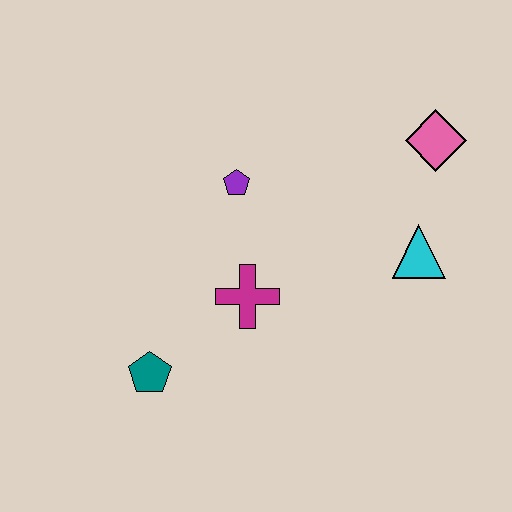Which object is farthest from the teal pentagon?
The pink diamond is farthest from the teal pentagon.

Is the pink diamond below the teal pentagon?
No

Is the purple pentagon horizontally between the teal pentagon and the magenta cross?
Yes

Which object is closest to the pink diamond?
The cyan triangle is closest to the pink diamond.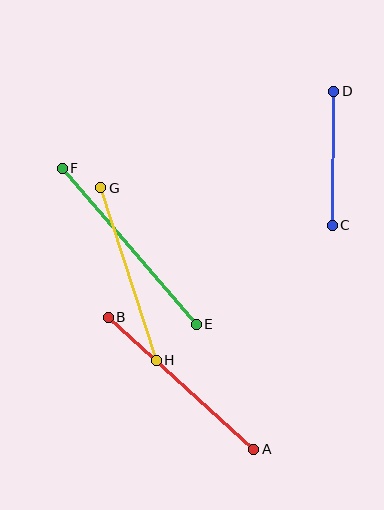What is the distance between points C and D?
The distance is approximately 134 pixels.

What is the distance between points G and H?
The distance is approximately 181 pixels.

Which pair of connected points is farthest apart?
Points E and F are farthest apart.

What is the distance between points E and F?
The distance is approximately 206 pixels.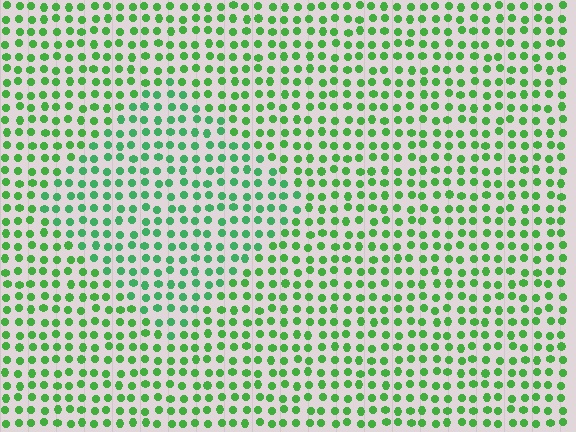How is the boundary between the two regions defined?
The boundary is defined purely by a slight shift in hue (about 21 degrees). Spacing, size, and orientation are identical on both sides.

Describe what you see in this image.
The image is filled with small green elements in a uniform arrangement. A diamond-shaped region is visible where the elements are tinted to a slightly different hue, forming a subtle color boundary.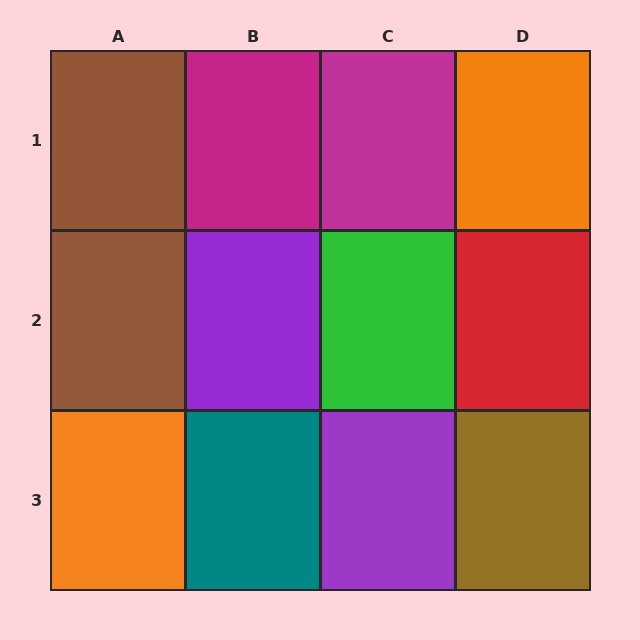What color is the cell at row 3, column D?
Brown.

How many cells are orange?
2 cells are orange.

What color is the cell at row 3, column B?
Teal.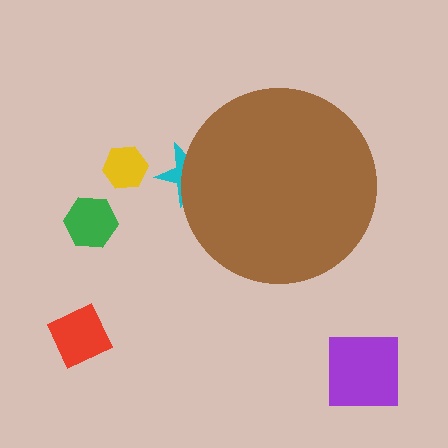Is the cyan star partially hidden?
Yes, the cyan star is partially hidden behind the brown circle.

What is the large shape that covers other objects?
A brown circle.